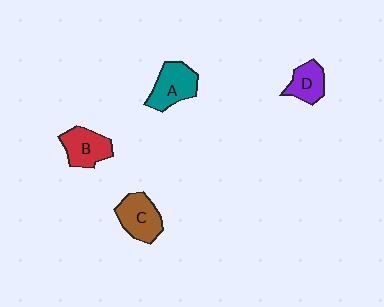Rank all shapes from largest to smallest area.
From largest to smallest: A (teal), C (brown), B (red), D (purple).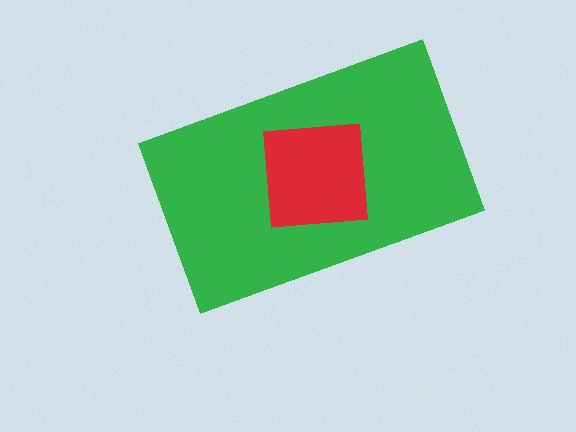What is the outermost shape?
The green rectangle.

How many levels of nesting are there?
2.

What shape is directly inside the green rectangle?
The red square.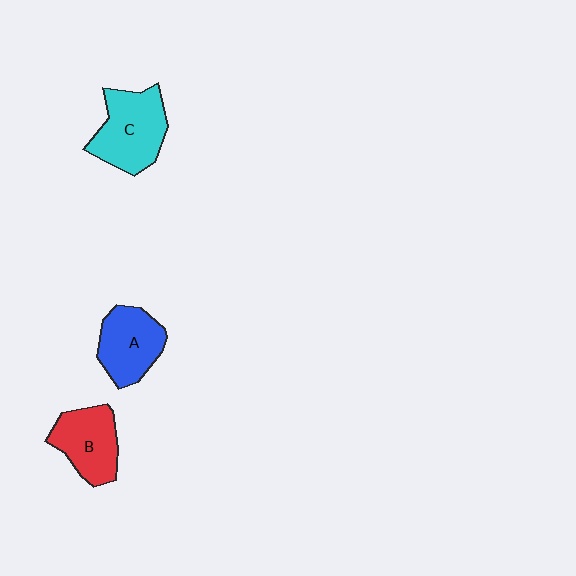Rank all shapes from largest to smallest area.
From largest to smallest: C (cyan), A (blue), B (red).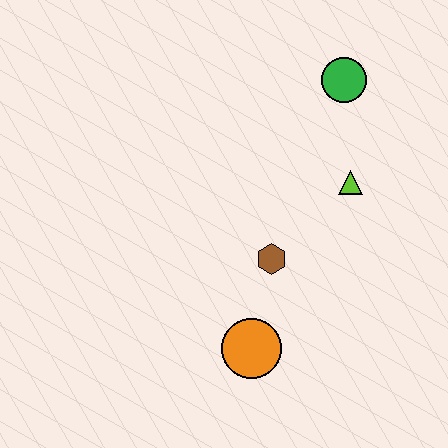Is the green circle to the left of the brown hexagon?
No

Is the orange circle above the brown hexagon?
No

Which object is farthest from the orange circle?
The green circle is farthest from the orange circle.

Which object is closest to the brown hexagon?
The orange circle is closest to the brown hexagon.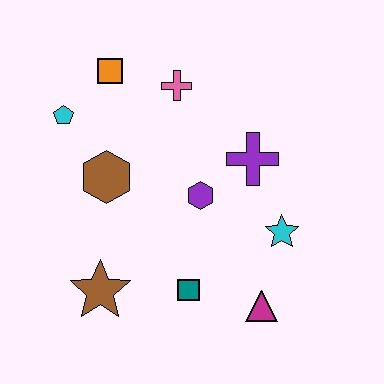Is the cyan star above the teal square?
Yes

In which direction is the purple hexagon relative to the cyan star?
The purple hexagon is to the left of the cyan star.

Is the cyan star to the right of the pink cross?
Yes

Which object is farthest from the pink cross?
The magenta triangle is farthest from the pink cross.